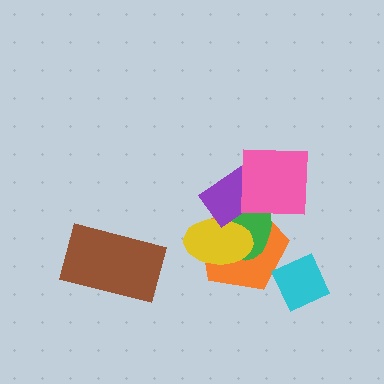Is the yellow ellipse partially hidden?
Yes, it is partially covered by another shape.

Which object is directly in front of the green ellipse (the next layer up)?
The yellow ellipse is directly in front of the green ellipse.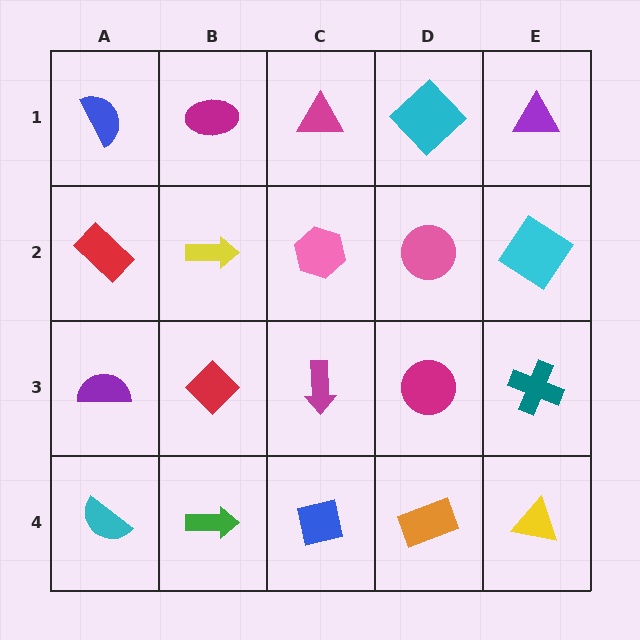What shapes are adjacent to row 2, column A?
A blue semicircle (row 1, column A), a purple semicircle (row 3, column A), a yellow arrow (row 2, column B).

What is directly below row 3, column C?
A blue square.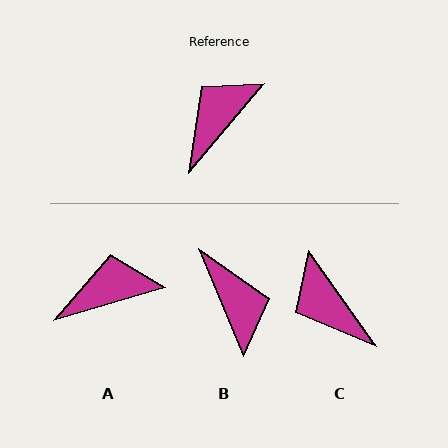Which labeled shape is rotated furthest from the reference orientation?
B, about 117 degrees away.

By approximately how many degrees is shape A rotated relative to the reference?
Approximately 34 degrees clockwise.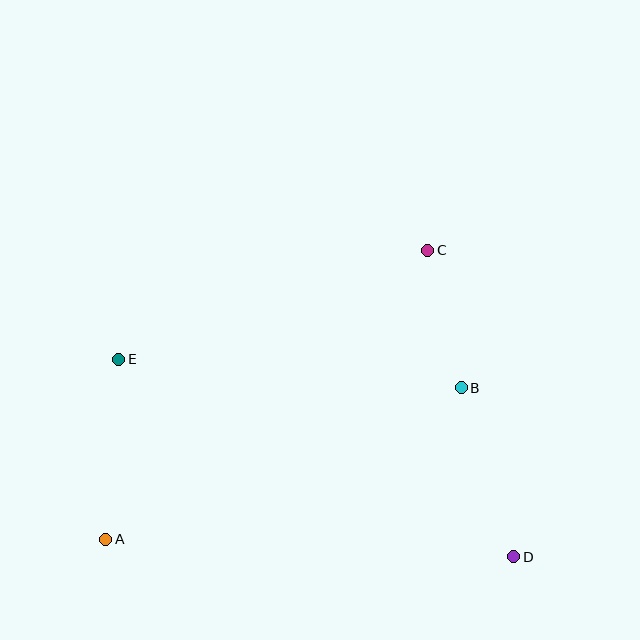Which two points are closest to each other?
Points B and C are closest to each other.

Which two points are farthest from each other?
Points D and E are farthest from each other.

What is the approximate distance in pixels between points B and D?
The distance between B and D is approximately 177 pixels.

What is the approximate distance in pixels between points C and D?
The distance between C and D is approximately 318 pixels.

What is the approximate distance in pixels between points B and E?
The distance between B and E is approximately 344 pixels.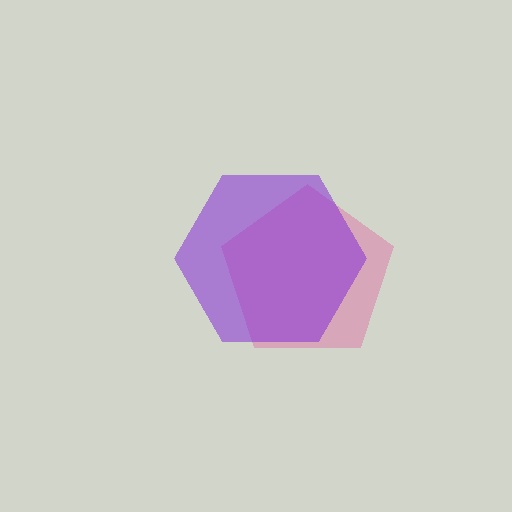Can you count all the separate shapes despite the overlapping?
Yes, there are 2 separate shapes.